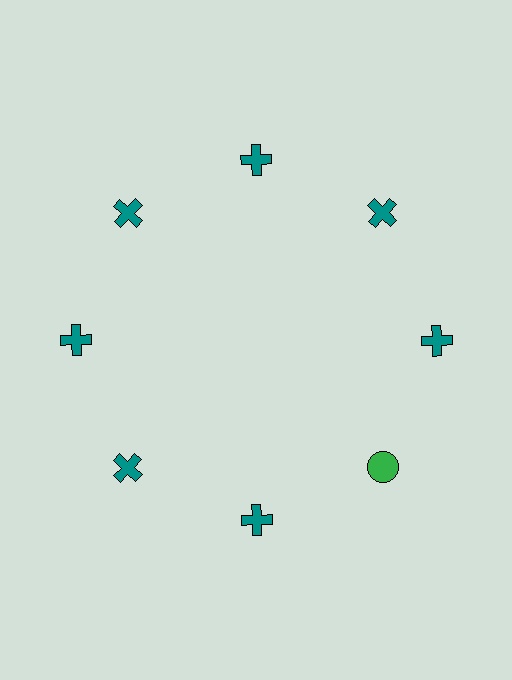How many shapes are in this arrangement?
There are 8 shapes arranged in a ring pattern.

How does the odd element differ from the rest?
It differs in both color (green instead of teal) and shape (circle instead of cross).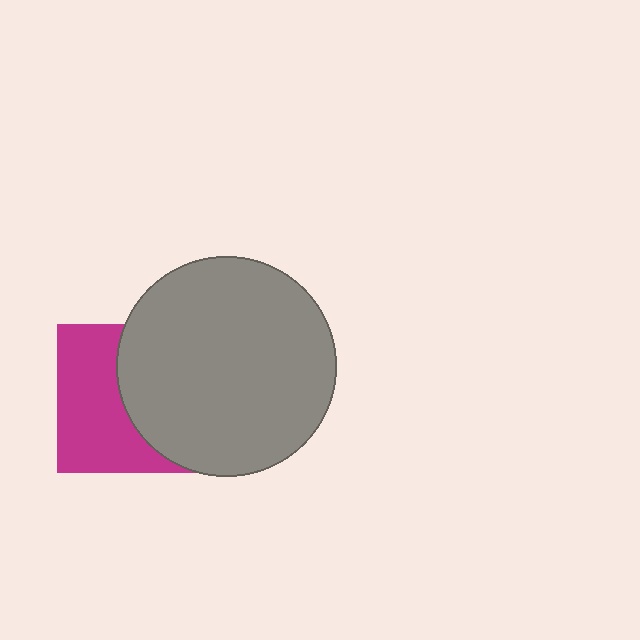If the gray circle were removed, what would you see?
You would see the complete magenta square.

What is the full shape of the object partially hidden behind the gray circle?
The partially hidden object is a magenta square.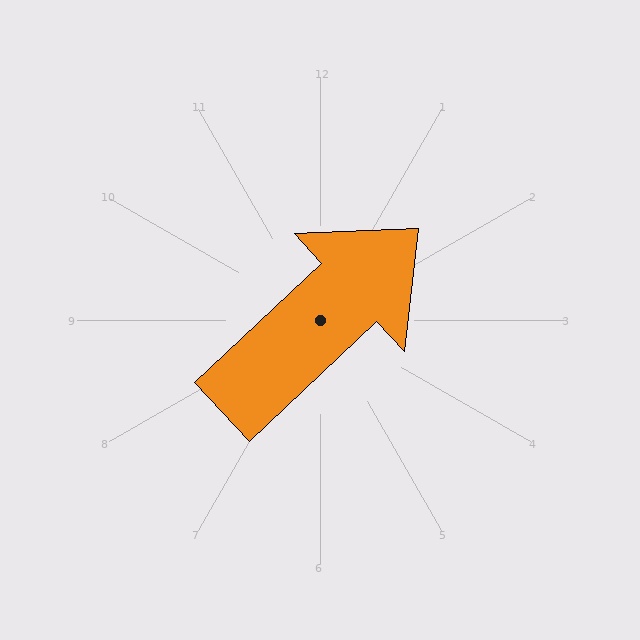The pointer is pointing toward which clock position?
Roughly 2 o'clock.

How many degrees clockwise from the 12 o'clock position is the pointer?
Approximately 47 degrees.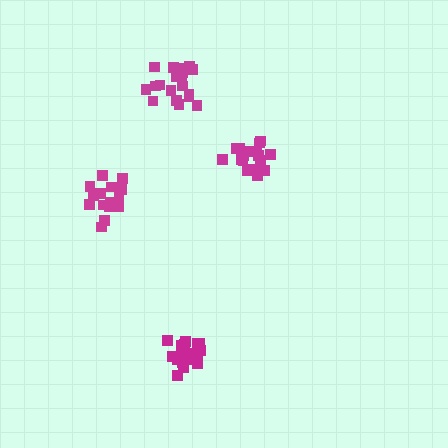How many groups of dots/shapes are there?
There are 4 groups.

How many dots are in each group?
Group 1: 21 dots, Group 2: 16 dots, Group 3: 19 dots, Group 4: 19 dots (75 total).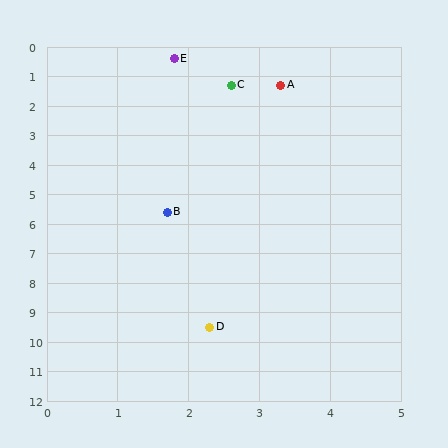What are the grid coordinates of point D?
Point D is at approximately (2.3, 9.5).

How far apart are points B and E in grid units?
Points B and E are about 5.2 grid units apart.